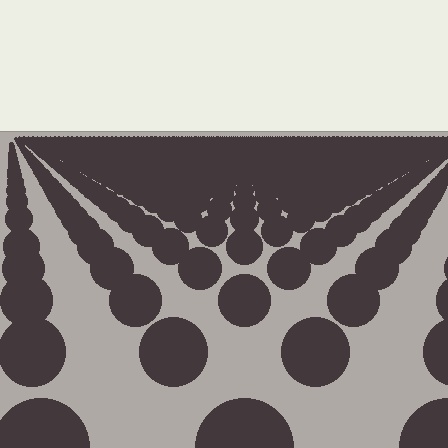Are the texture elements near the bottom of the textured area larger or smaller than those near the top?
Larger. Near the bottom, elements are closer to the viewer and appear at a bigger on-screen size.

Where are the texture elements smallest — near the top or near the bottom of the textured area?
Near the top.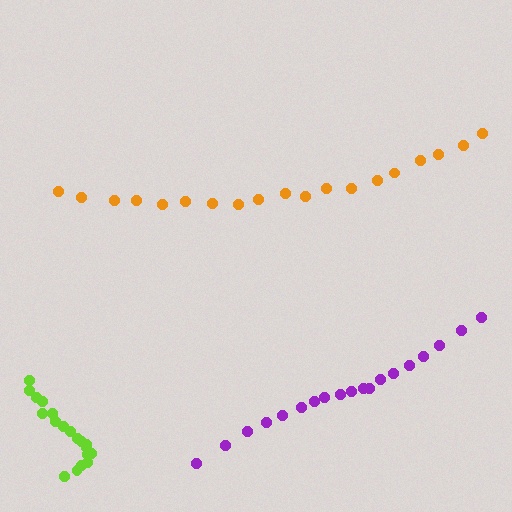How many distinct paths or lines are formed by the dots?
There are 3 distinct paths.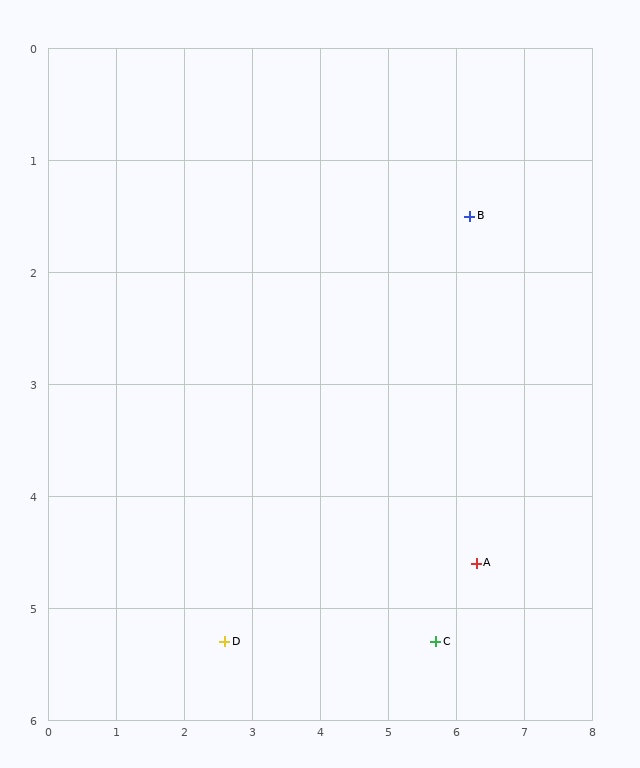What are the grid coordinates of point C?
Point C is at approximately (5.7, 5.3).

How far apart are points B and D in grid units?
Points B and D are about 5.2 grid units apart.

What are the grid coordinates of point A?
Point A is at approximately (6.3, 4.6).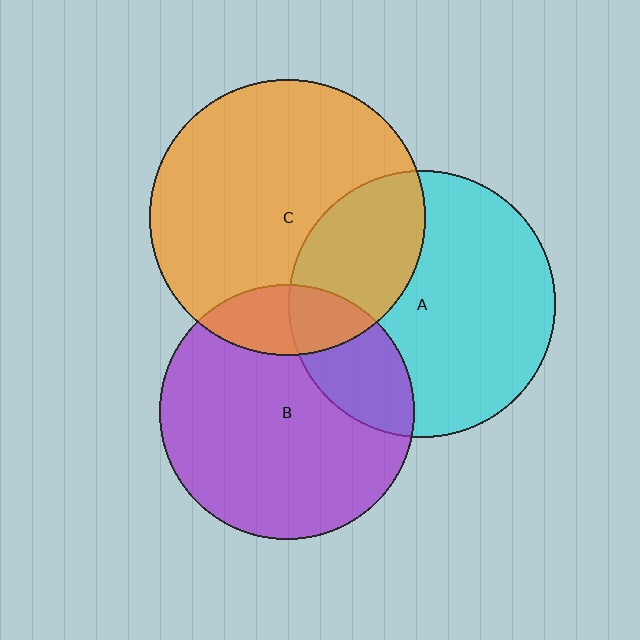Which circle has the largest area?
Circle C (orange).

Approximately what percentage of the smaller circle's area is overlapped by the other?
Approximately 30%.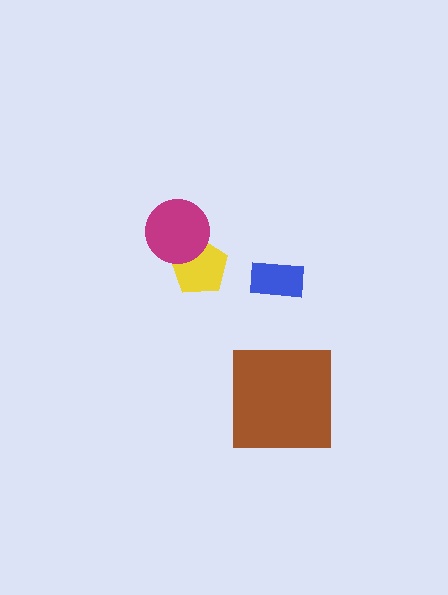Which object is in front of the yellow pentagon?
The magenta circle is in front of the yellow pentagon.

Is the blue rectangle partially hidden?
No, no other shape covers it.